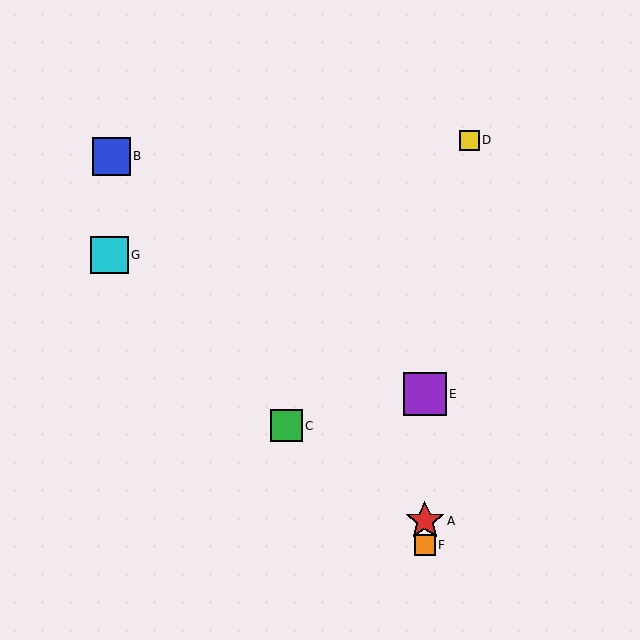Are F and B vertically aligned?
No, F is at x≈425 and B is at x≈111.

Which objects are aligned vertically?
Objects A, E, F are aligned vertically.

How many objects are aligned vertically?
3 objects (A, E, F) are aligned vertically.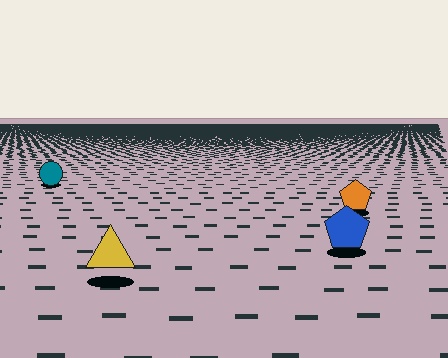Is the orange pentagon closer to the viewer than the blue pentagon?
No. The blue pentagon is closer — you can tell from the texture gradient: the ground texture is coarser near it.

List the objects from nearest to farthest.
From nearest to farthest: the yellow triangle, the blue pentagon, the orange pentagon, the teal circle.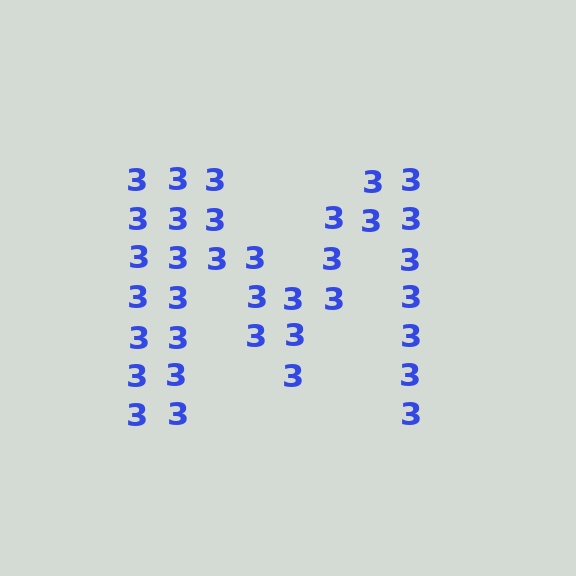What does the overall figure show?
The overall figure shows the letter M.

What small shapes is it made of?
It is made of small digit 3's.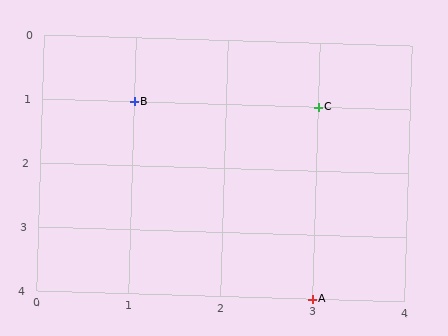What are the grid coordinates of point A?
Point A is at grid coordinates (3, 4).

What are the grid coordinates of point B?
Point B is at grid coordinates (1, 1).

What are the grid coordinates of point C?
Point C is at grid coordinates (3, 1).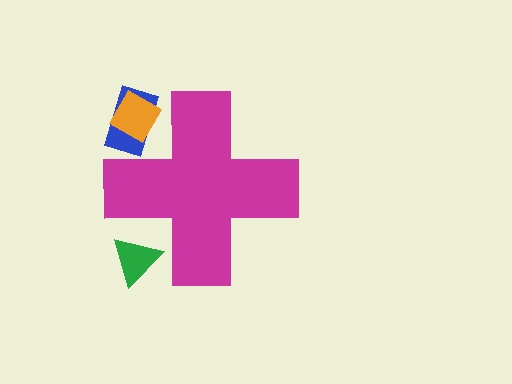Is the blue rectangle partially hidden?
Yes, the blue rectangle is partially hidden behind the magenta cross.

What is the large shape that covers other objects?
A magenta cross.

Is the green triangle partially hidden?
Yes, the green triangle is partially hidden behind the magenta cross.